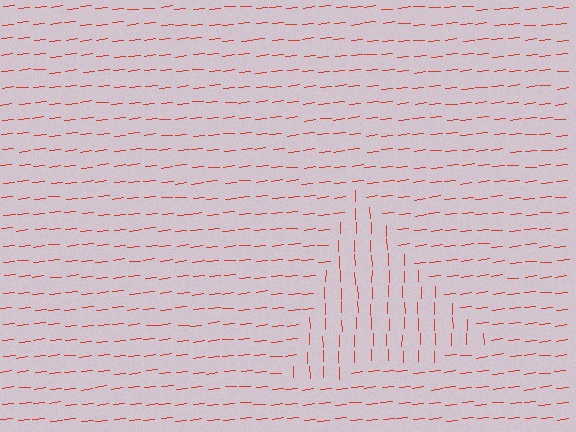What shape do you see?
I see a triangle.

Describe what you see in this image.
The image is filled with small red line segments. A triangle region in the image has lines oriented differently from the surrounding lines, creating a visible texture boundary.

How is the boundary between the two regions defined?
The boundary is defined purely by a change in line orientation (approximately 85 degrees difference). All lines are the same color and thickness.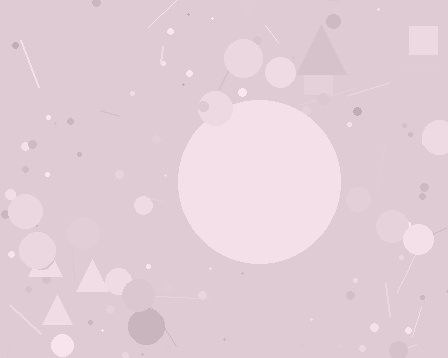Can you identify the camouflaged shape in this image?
The camouflaged shape is a circle.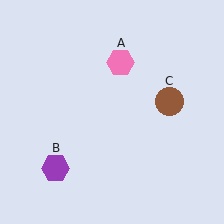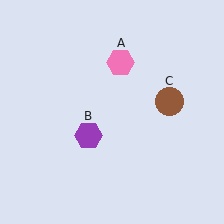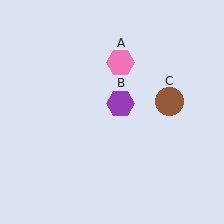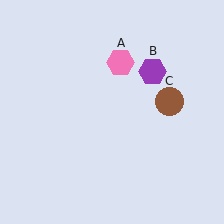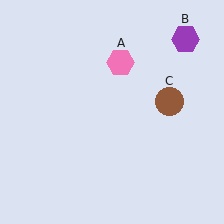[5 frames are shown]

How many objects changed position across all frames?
1 object changed position: purple hexagon (object B).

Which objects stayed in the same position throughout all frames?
Pink hexagon (object A) and brown circle (object C) remained stationary.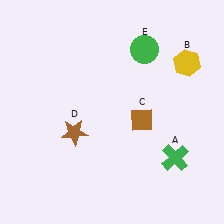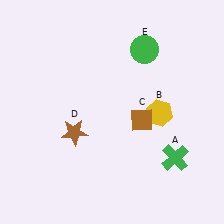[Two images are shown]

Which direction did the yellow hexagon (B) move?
The yellow hexagon (B) moved down.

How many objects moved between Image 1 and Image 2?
1 object moved between the two images.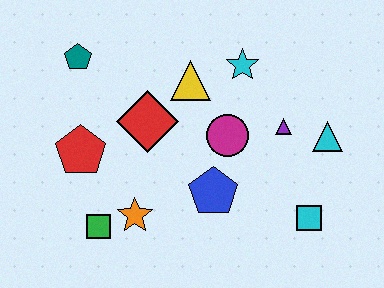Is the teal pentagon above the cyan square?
Yes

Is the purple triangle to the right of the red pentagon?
Yes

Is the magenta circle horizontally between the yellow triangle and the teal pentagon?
No